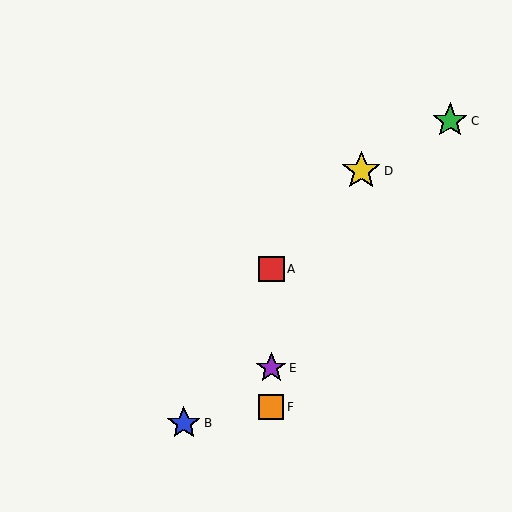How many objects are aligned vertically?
3 objects (A, E, F) are aligned vertically.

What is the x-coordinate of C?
Object C is at x≈450.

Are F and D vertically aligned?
No, F is at x≈271 and D is at x≈361.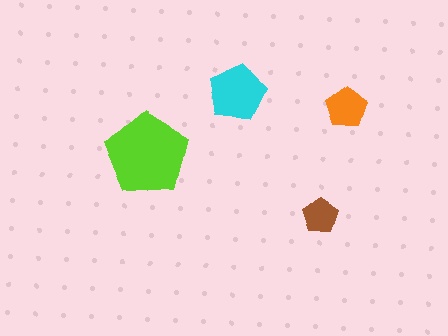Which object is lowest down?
The brown pentagon is bottommost.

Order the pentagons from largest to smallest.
the lime one, the cyan one, the orange one, the brown one.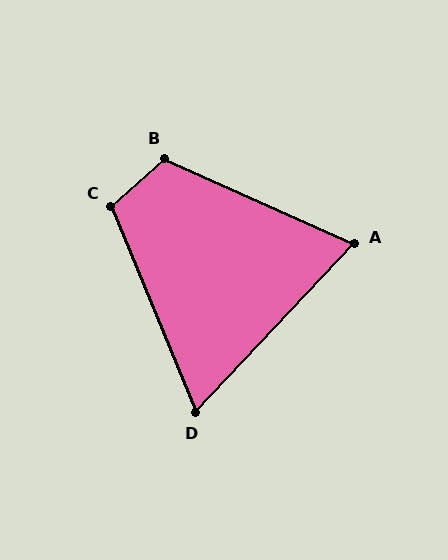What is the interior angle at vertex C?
Approximately 109 degrees (obtuse).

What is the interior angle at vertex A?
Approximately 71 degrees (acute).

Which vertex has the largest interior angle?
B, at approximately 114 degrees.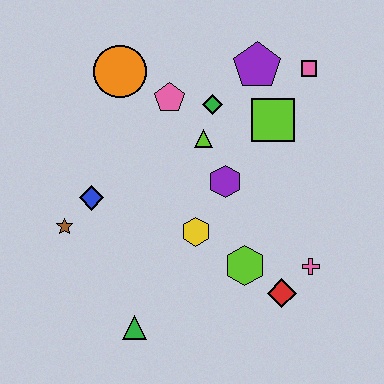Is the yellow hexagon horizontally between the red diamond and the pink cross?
No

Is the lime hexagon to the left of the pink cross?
Yes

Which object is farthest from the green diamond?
The green triangle is farthest from the green diamond.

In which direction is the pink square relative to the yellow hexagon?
The pink square is above the yellow hexagon.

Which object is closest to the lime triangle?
The green diamond is closest to the lime triangle.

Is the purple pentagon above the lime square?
Yes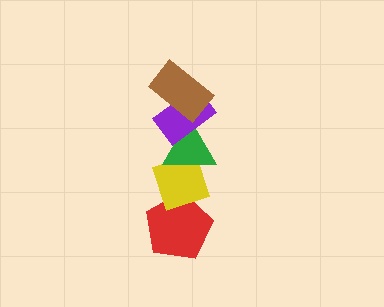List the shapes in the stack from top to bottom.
From top to bottom: the brown rectangle, the purple rectangle, the green triangle, the yellow diamond, the red pentagon.